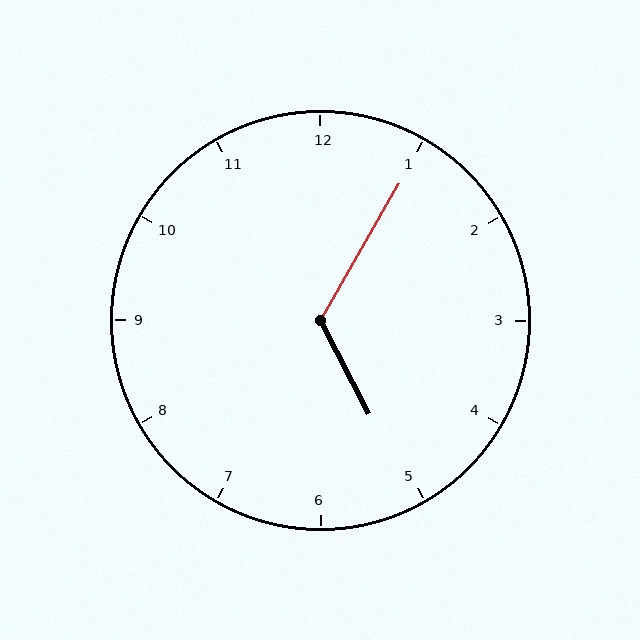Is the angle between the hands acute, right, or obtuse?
It is obtuse.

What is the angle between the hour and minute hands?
Approximately 122 degrees.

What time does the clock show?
5:05.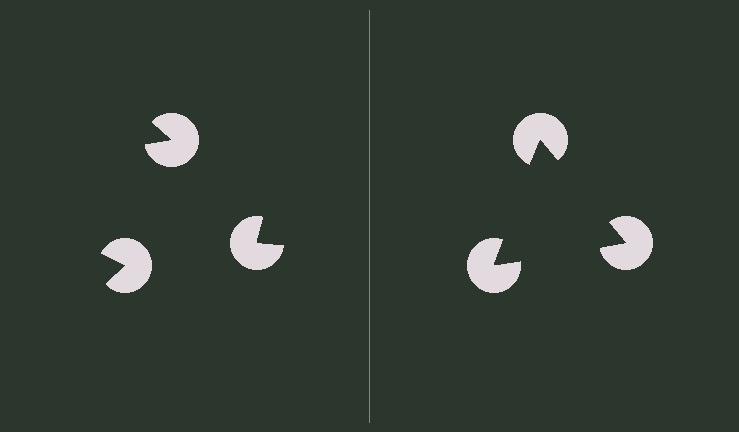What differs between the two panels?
The pac-man discs are positioned identically on both sides; only the wedge orientations differ. On the right they align to a triangle; on the left they are misaligned.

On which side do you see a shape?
An illusory triangle appears on the right side. On the left side the wedge cuts are rotated, so no coherent shape forms.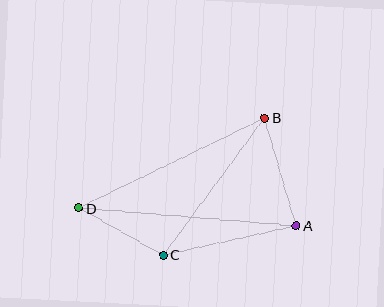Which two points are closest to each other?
Points C and D are closest to each other.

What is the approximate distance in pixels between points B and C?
The distance between B and C is approximately 170 pixels.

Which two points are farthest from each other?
Points A and D are farthest from each other.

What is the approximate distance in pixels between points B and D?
The distance between B and D is approximately 207 pixels.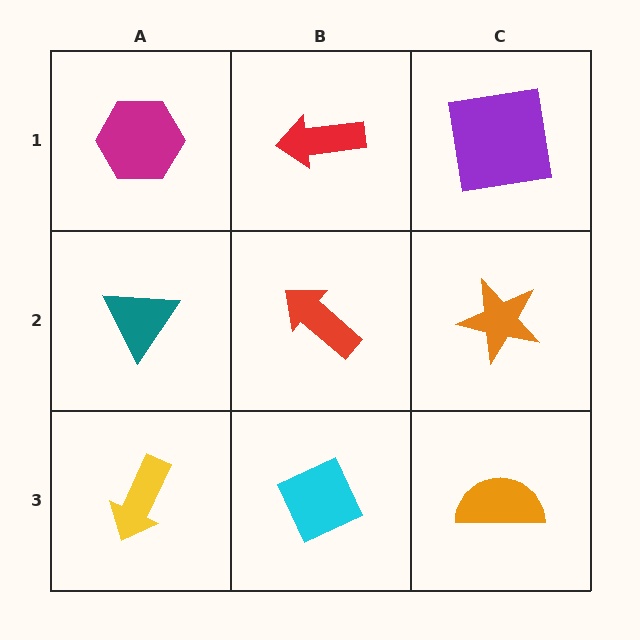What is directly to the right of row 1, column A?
A red arrow.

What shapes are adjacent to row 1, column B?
A red arrow (row 2, column B), a magenta hexagon (row 1, column A), a purple square (row 1, column C).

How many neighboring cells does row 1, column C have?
2.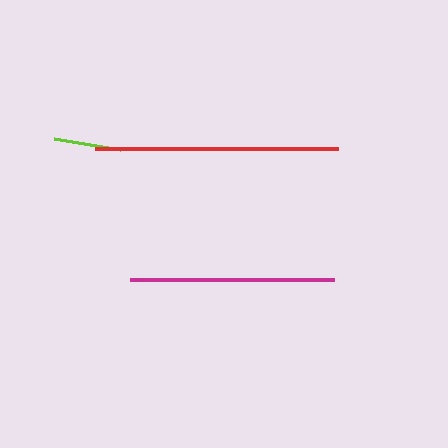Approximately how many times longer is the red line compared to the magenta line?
The red line is approximately 1.2 times the length of the magenta line.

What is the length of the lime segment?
The lime segment is approximately 66 pixels long.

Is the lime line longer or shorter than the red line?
The red line is longer than the lime line.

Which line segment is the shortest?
The lime line is the shortest at approximately 66 pixels.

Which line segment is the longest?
The red line is the longest at approximately 243 pixels.